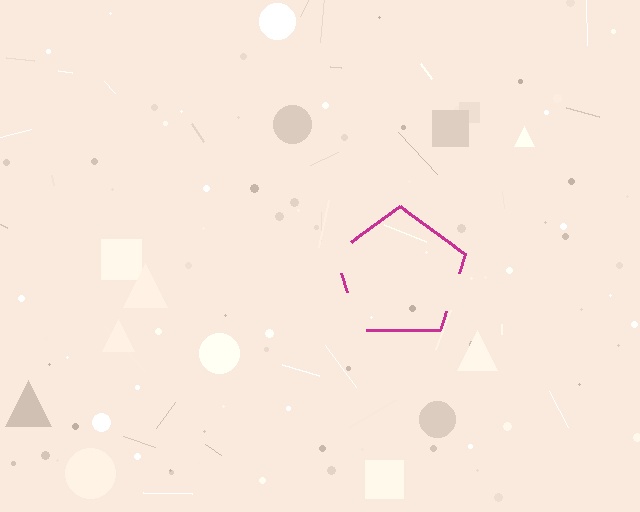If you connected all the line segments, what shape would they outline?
They would outline a pentagon.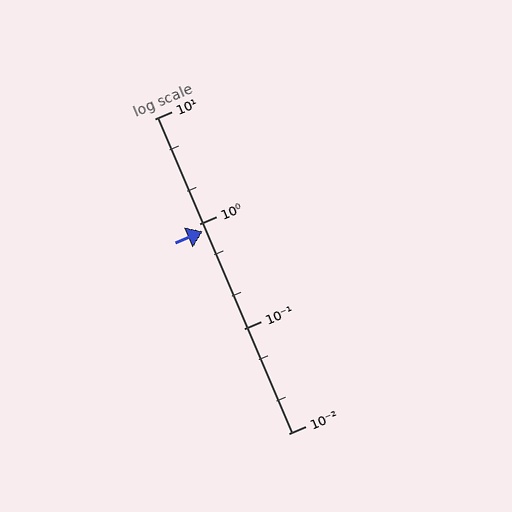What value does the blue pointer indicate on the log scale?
The pointer indicates approximately 0.85.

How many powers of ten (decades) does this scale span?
The scale spans 3 decades, from 0.01 to 10.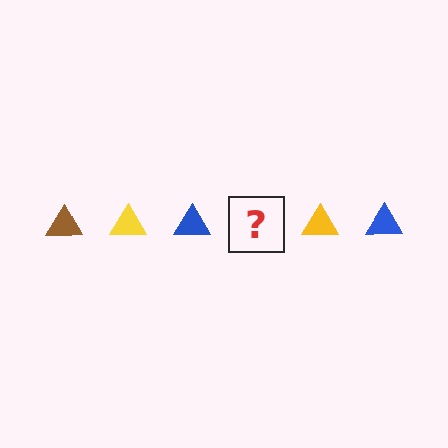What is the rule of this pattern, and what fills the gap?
The rule is that the pattern cycles through brown, yellow, blue triangles. The gap should be filled with a brown triangle.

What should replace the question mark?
The question mark should be replaced with a brown triangle.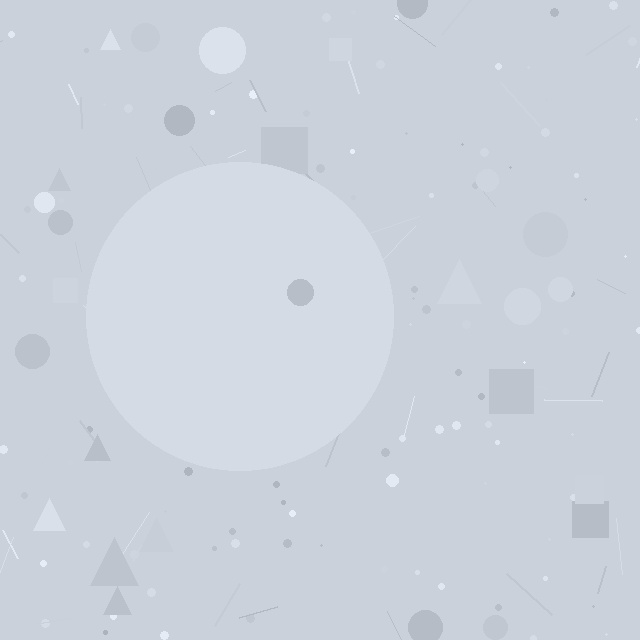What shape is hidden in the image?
A circle is hidden in the image.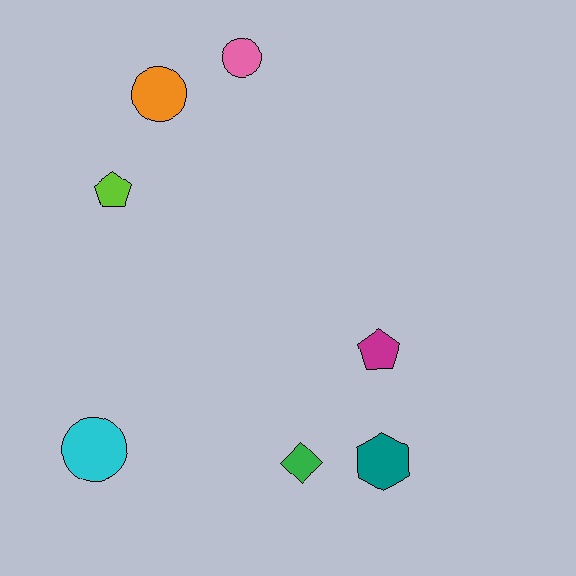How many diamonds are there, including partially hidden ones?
There is 1 diamond.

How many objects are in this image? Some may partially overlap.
There are 7 objects.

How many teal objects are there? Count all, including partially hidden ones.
There is 1 teal object.